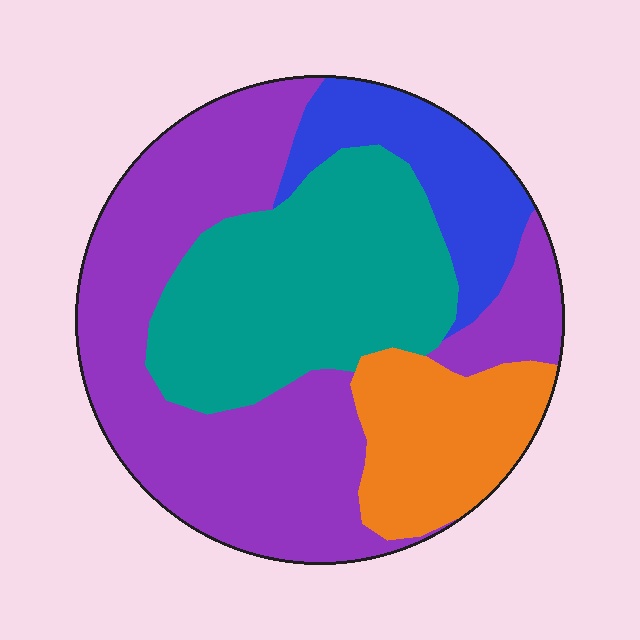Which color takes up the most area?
Purple, at roughly 45%.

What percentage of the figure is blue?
Blue takes up about one eighth (1/8) of the figure.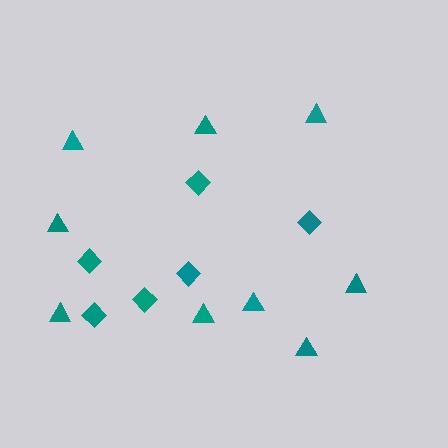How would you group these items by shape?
There are 2 groups: one group of triangles (9) and one group of diamonds (6).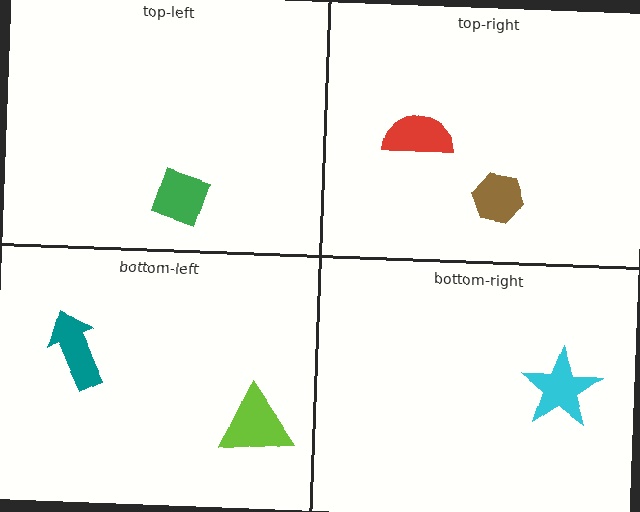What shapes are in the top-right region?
The red semicircle, the brown hexagon.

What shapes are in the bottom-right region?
The cyan star.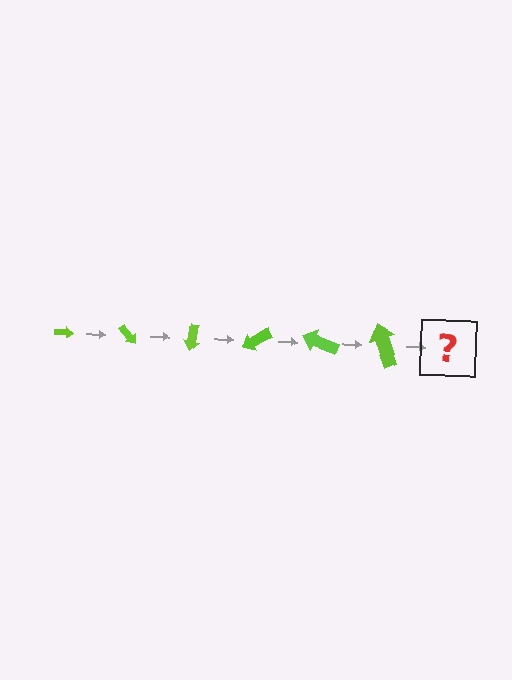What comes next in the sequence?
The next element should be an arrow, larger than the previous one and rotated 300 degrees from the start.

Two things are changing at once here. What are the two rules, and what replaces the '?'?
The two rules are that the arrow grows larger each step and it rotates 50 degrees each step. The '?' should be an arrow, larger than the previous one and rotated 300 degrees from the start.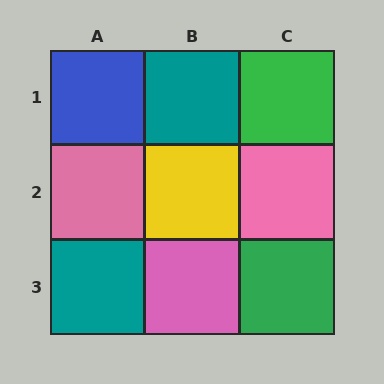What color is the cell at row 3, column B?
Pink.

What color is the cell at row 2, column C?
Pink.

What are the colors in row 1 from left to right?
Blue, teal, green.